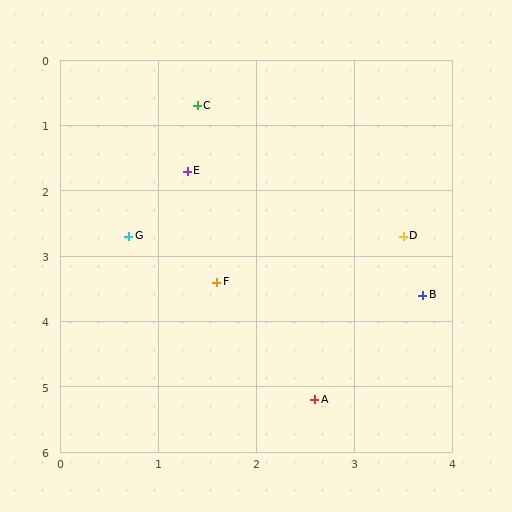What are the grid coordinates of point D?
Point D is at approximately (3.5, 2.7).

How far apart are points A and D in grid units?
Points A and D are about 2.7 grid units apart.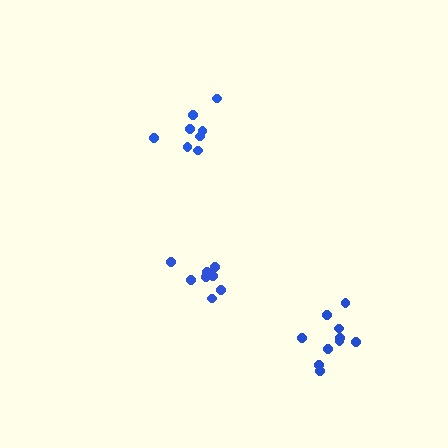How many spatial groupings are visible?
There are 3 spatial groupings.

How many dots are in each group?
Group 1: 8 dots, Group 2: 8 dots, Group 3: 10 dots (26 total).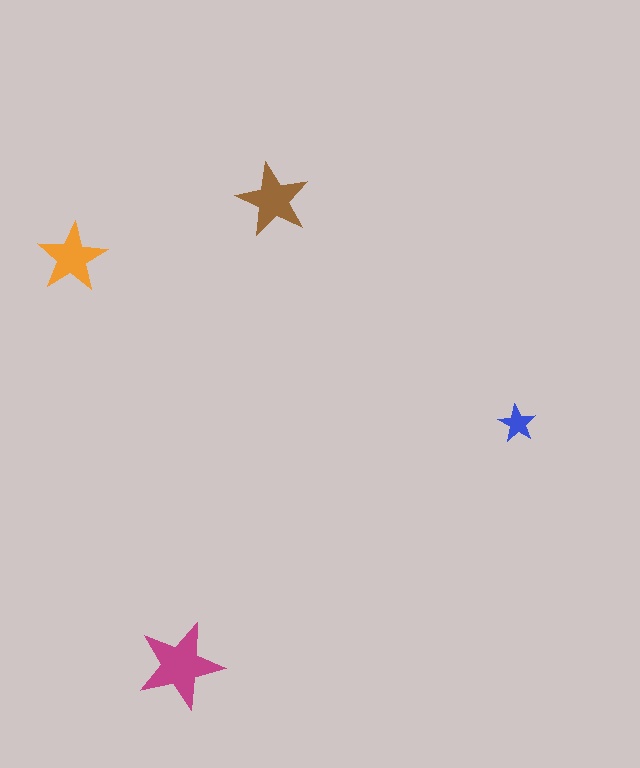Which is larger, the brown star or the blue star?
The brown one.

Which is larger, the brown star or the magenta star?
The magenta one.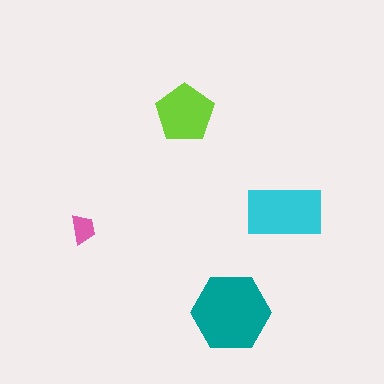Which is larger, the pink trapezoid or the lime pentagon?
The lime pentagon.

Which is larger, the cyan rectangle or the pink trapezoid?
The cyan rectangle.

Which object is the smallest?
The pink trapezoid.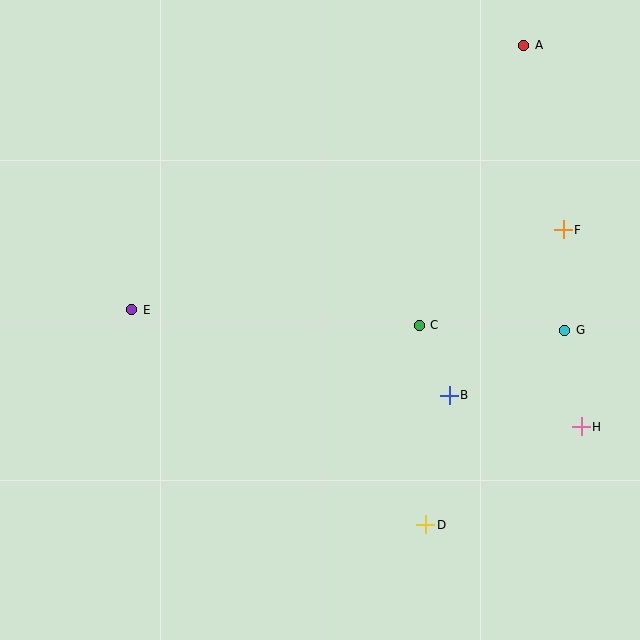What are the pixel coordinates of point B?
Point B is at (449, 395).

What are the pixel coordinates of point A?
Point A is at (524, 45).